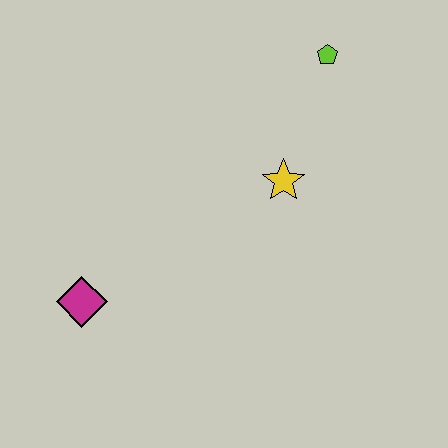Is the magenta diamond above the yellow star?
No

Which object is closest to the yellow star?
The lime pentagon is closest to the yellow star.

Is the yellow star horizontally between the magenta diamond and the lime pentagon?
Yes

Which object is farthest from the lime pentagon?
The magenta diamond is farthest from the lime pentagon.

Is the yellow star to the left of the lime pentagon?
Yes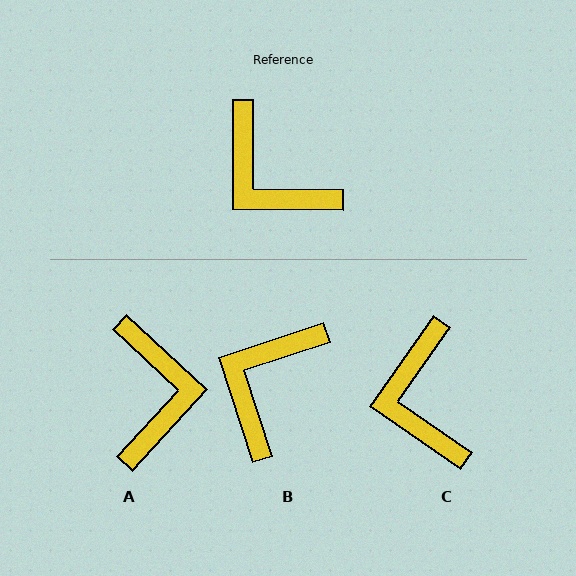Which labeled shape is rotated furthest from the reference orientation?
A, about 137 degrees away.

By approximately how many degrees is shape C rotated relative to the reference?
Approximately 35 degrees clockwise.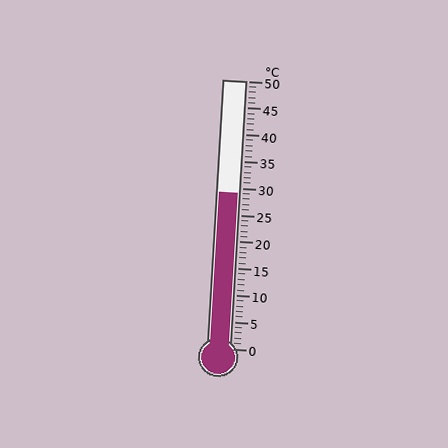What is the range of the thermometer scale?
The thermometer scale ranges from 0°C to 50°C.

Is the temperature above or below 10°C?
The temperature is above 10°C.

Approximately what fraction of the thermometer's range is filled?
The thermometer is filled to approximately 60% of its range.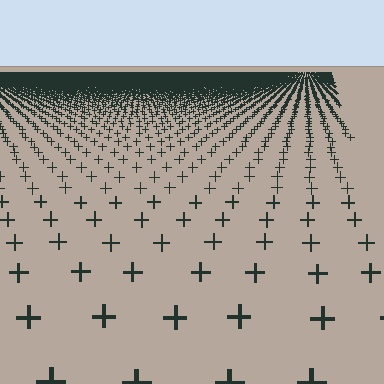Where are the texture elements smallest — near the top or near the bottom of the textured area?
Near the top.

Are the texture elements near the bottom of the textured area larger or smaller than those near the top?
Larger. Near the bottom, elements are closer to the viewer and appear at a bigger on-screen size.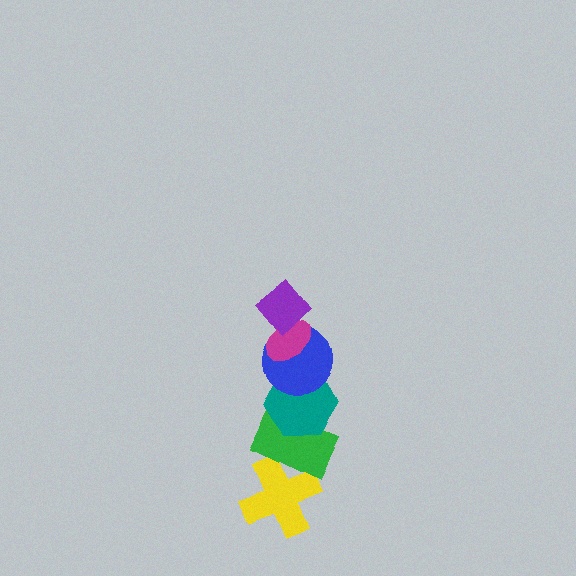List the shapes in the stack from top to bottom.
From top to bottom: the purple diamond, the magenta ellipse, the blue circle, the teal hexagon, the green rectangle, the yellow cross.